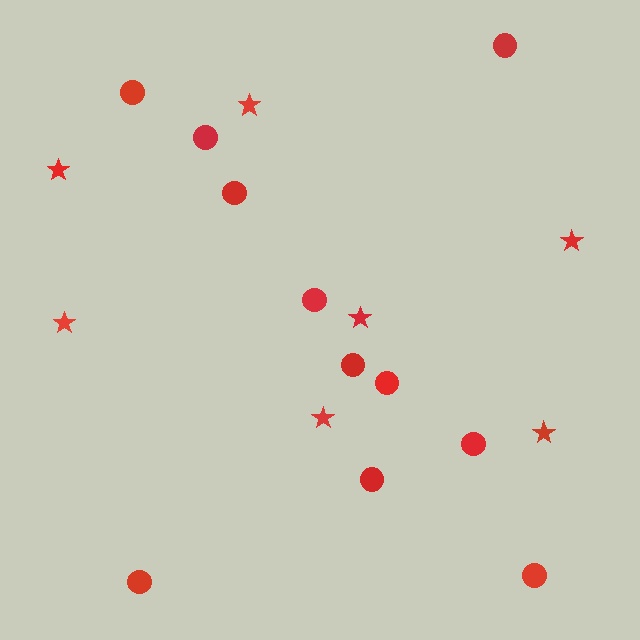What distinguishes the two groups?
There are 2 groups: one group of stars (7) and one group of circles (11).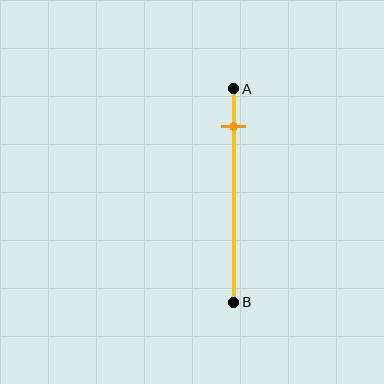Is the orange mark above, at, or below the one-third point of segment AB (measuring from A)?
The orange mark is above the one-third point of segment AB.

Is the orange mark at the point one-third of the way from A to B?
No, the mark is at about 20% from A, not at the 33% one-third point.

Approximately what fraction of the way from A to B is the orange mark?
The orange mark is approximately 20% of the way from A to B.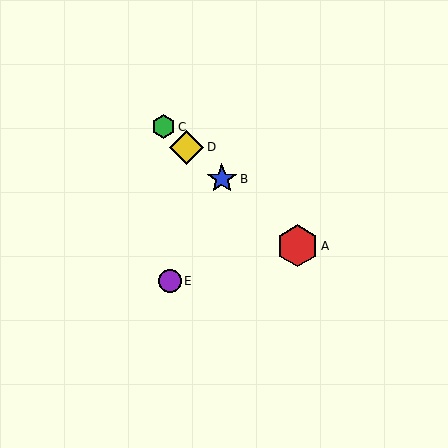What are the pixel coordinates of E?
Object E is at (170, 281).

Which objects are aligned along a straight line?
Objects A, B, C, D are aligned along a straight line.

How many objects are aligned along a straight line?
4 objects (A, B, C, D) are aligned along a straight line.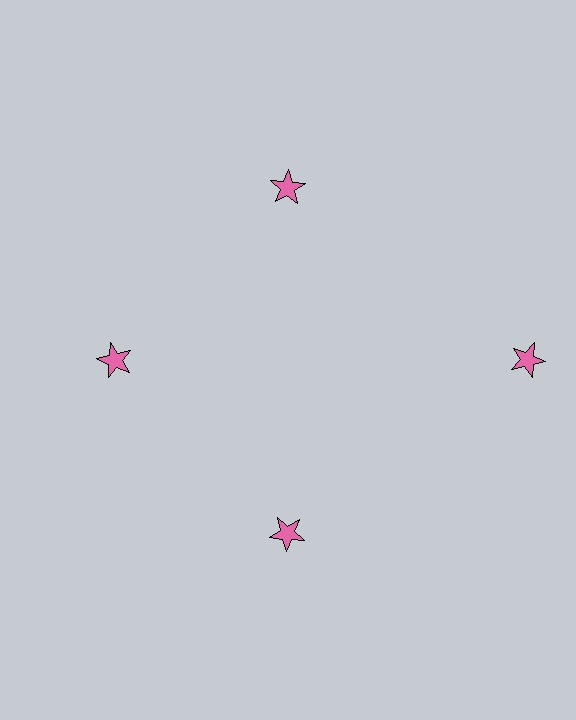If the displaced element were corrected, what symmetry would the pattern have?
It would have 4-fold rotational symmetry — the pattern would map onto itself every 90 degrees.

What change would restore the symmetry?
The symmetry would be restored by moving it inward, back onto the ring so that all 4 stars sit at equal angles and equal distance from the center.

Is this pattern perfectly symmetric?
No. The 4 pink stars are arranged in a ring, but one element near the 3 o'clock position is pushed outward from the center, breaking the 4-fold rotational symmetry.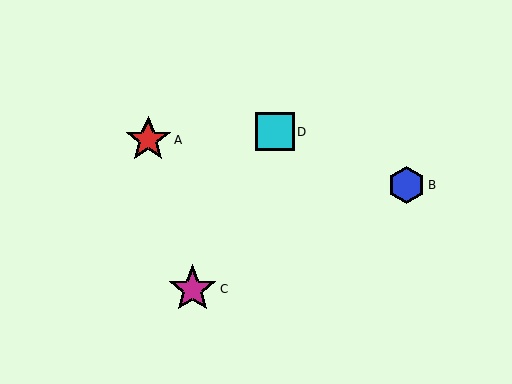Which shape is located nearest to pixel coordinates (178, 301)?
The magenta star (labeled C) at (192, 289) is nearest to that location.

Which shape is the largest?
The magenta star (labeled C) is the largest.